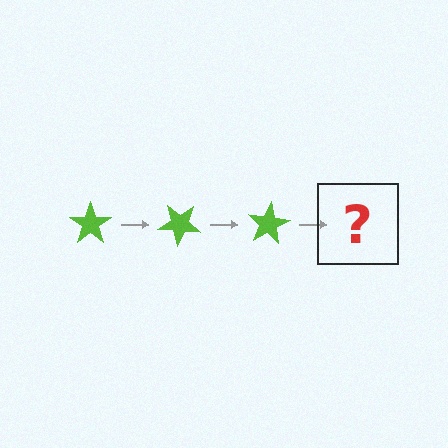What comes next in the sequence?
The next element should be a lime star rotated 120 degrees.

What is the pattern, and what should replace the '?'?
The pattern is that the star rotates 40 degrees each step. The '?' should be a lime star rotated 120 degrees.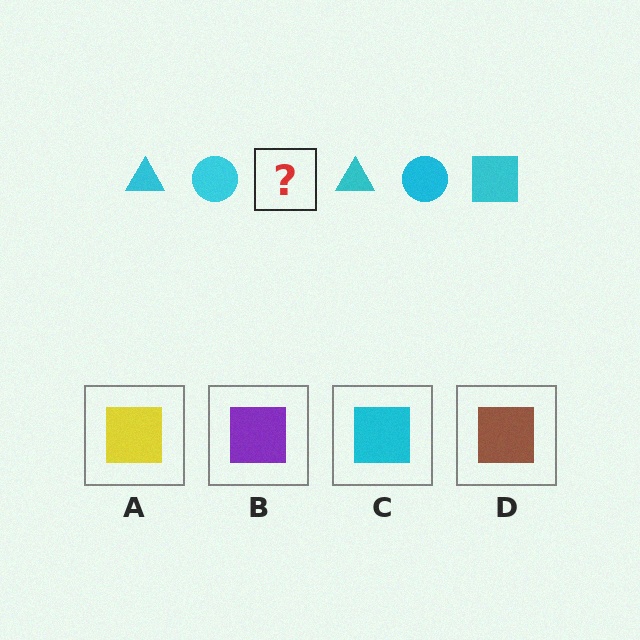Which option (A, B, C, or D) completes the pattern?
C.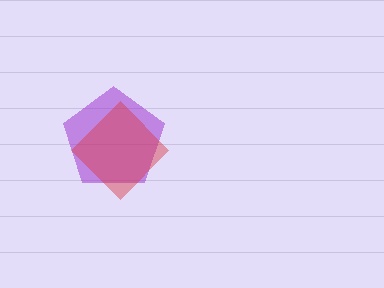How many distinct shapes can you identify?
There are 2 distinct shapes: a purple pentagon, a red diamond.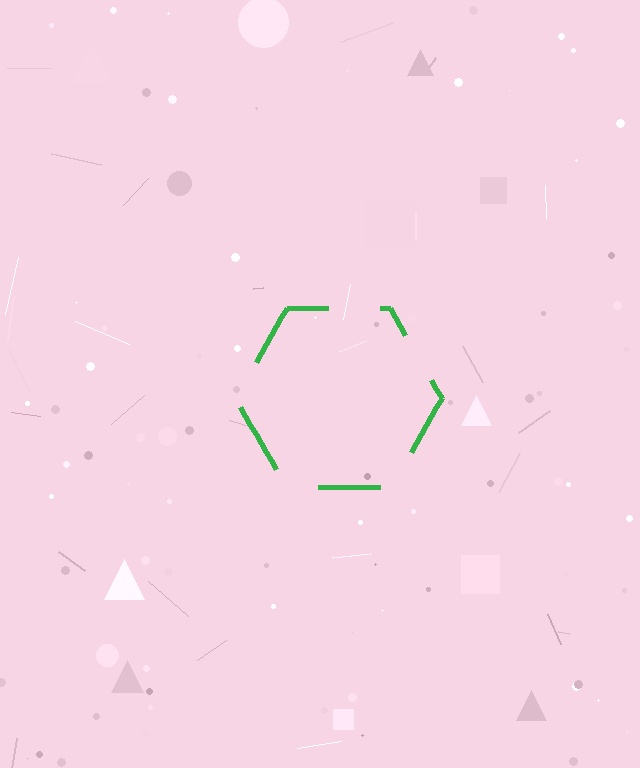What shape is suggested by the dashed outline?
The dashed outline suggests a hexagon.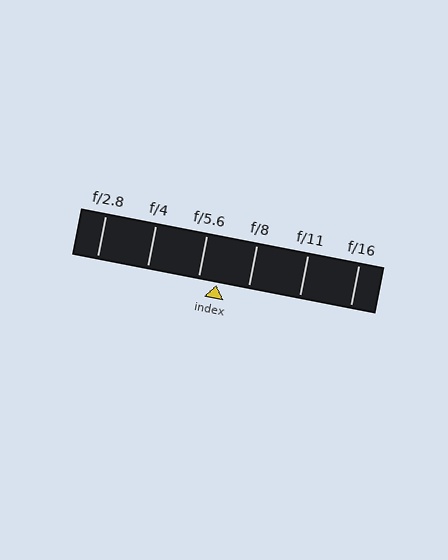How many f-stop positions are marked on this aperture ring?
There are 6 f-stop positions marked.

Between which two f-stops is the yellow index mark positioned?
The index mark is between f/5.6 and f/8.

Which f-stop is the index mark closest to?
The index mark is closest to f/5.6.